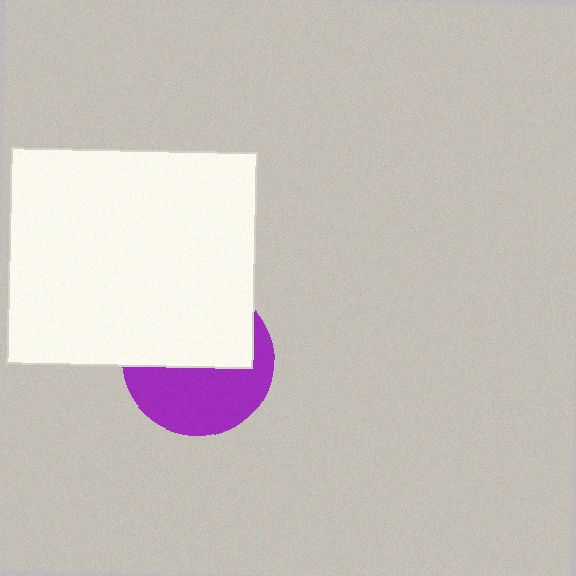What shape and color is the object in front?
The object in front is a white rectangle.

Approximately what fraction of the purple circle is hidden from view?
Roughly 51% of the purple circle is hidden behind the white rectangle.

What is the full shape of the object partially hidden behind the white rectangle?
The partially hidden object is a purple circle.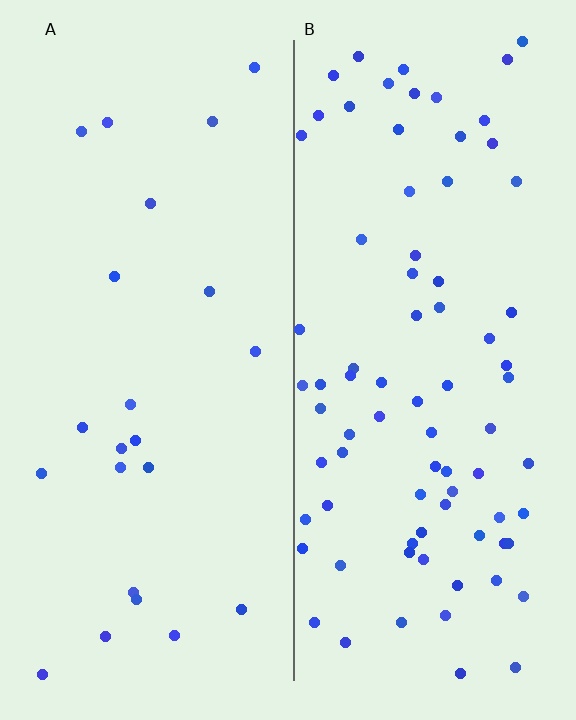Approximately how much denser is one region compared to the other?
Approximately 3.6× — region B over region A.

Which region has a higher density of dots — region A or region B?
B (the right).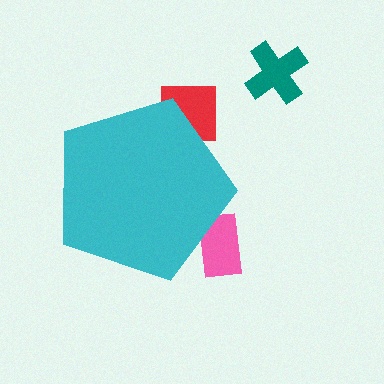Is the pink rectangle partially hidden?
Yes, the pink rectangle is partially hidden behind the cyan pentagon.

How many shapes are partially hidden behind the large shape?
2 shapes are partially hidden.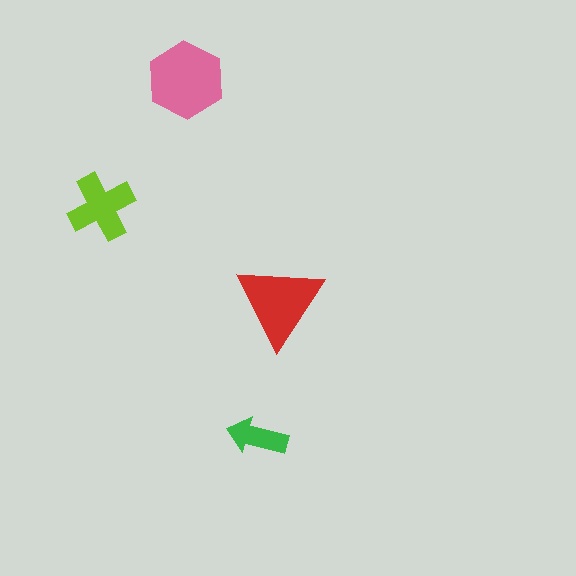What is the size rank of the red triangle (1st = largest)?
2nd.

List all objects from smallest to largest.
The green arrow, the lime cross, the red triangle, the pink hexagon.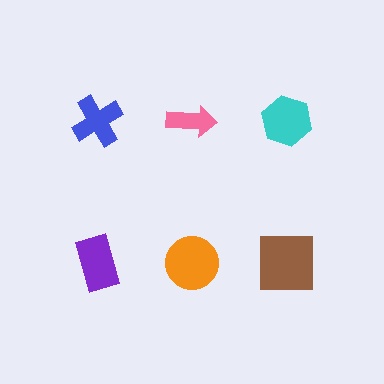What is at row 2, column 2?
An orange circle.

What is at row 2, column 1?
A purple rectangle.